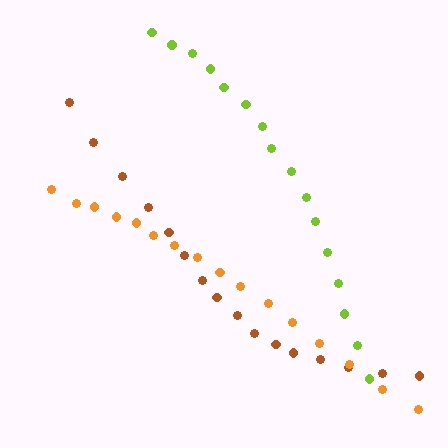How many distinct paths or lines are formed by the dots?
There are 3 distinct paths.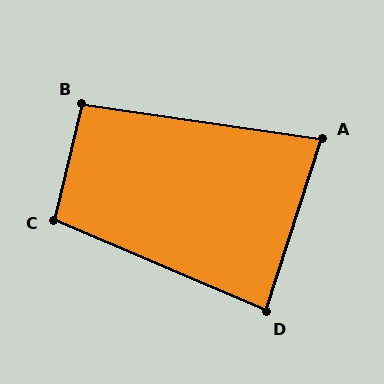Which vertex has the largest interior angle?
C, at approximately 100 degrees.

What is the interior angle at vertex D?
Approximately 85 degrees (acute).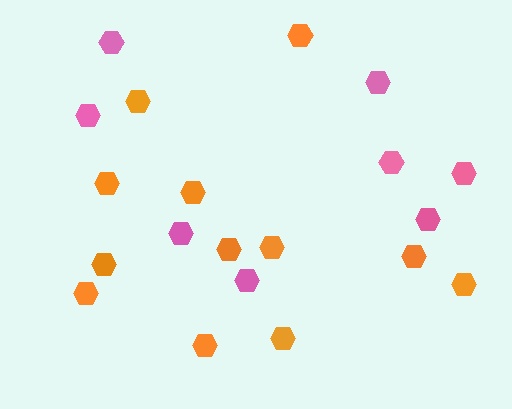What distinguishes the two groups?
There are 2 groups: one group of pink hexagons (8) and one group of orange hexagons (12).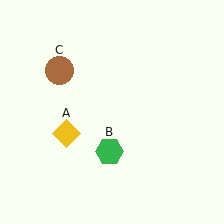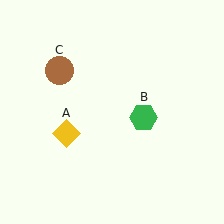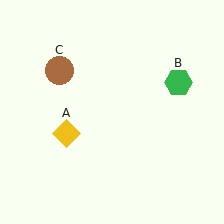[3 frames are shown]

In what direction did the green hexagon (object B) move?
The green hexagon (object B) moved up and to the right.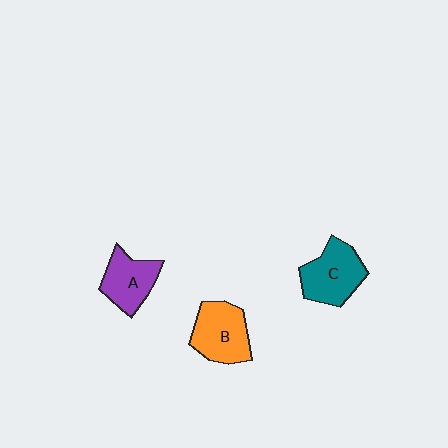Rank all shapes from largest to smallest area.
From largest to smallest: C (teal), B (orange), A (purple).